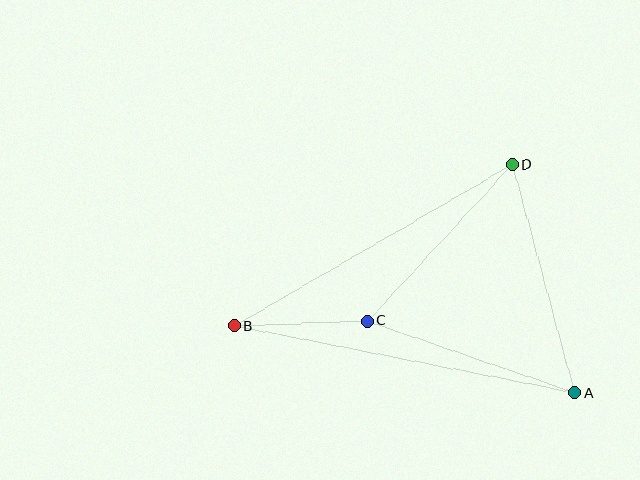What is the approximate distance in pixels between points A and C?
The distance between A and C is approximately 220 pixels.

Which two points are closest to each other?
Points B and C are closest to each other.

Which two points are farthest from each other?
Points A and B are farthest from each other.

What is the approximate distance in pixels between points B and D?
The distance between B and D is approximately 321 pixels.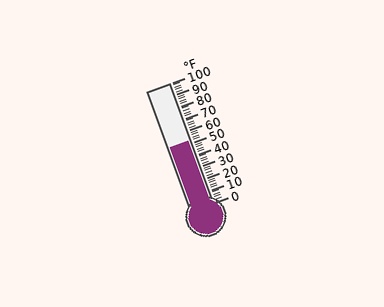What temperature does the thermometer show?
The thermometer shows approximately 52°F.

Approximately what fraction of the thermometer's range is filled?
The thermometer is filled to approximately 50% of its range.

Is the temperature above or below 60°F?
The temperature is below 60°F.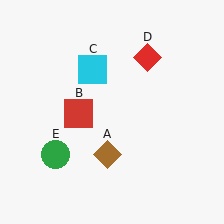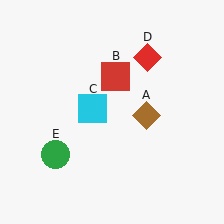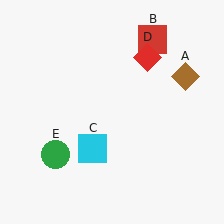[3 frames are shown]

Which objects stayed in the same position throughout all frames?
Red diamond (object D) and green circle (object E) remained stationary.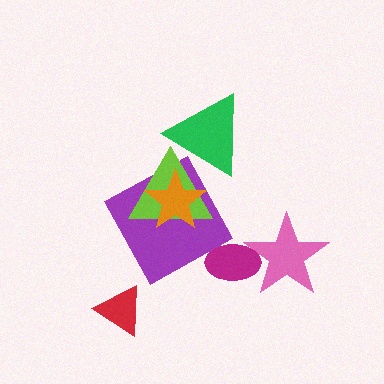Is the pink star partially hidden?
Yes, it is partially covered by another shape.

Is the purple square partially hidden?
Yes, it is partially covered by another shape.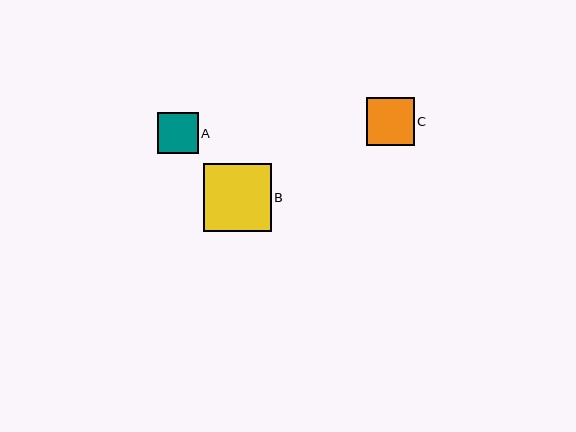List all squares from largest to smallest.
From largest to smallest: B, C, A.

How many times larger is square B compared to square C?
Square B is approximately 1.4 times the size of square C.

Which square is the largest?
Square B is the largest with a size of approximately 68 pixels.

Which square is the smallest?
Square A is the smallest with a size of approximately 41 pixels.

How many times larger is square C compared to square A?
Square C is approximately 1.2 times the size of square A.